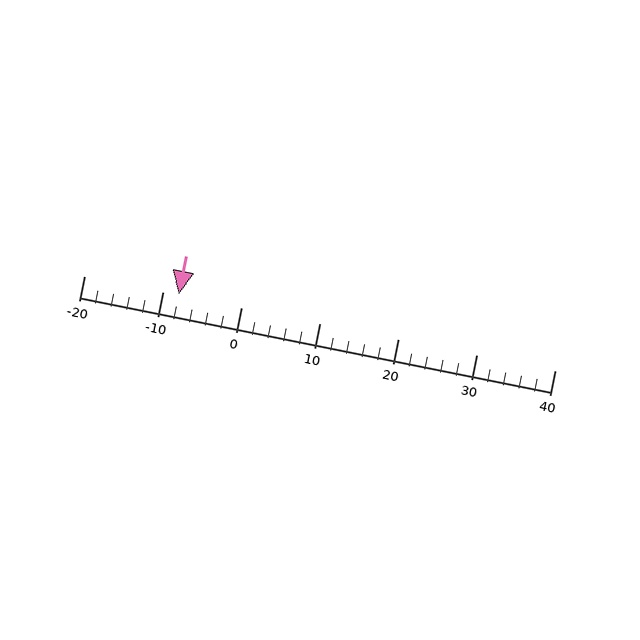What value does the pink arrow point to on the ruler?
The pink arrow points to approximately -8.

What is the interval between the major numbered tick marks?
The major tick marks are spaced 10 units apart.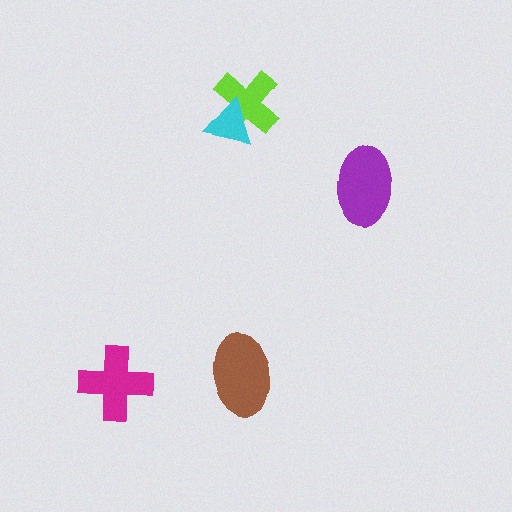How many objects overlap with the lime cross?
1 object overlaps with the lime cross.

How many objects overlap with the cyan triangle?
1 object overlaps with the cyan triangle.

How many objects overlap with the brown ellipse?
0 objects overlap with the brown ellipse.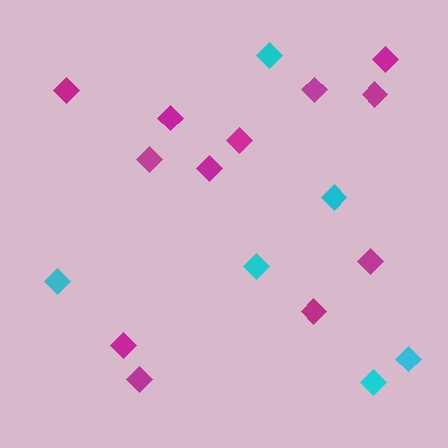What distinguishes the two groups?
There are 2 groups: one group of cyan diamonds (6) and one group of magenta diamonds (12).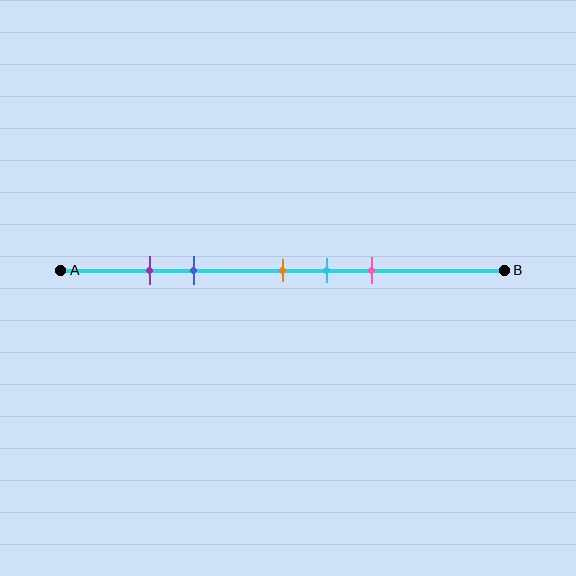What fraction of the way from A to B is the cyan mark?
The cyan mark is approximately 60% (0.6) of the way from A to B.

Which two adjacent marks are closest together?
The purple and blue marks are the closest adjacent pair.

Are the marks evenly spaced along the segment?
No, the marks are not evenly spaced.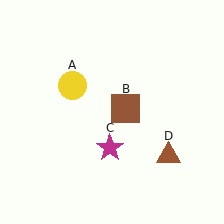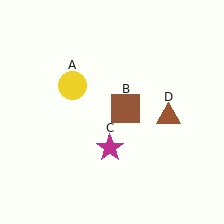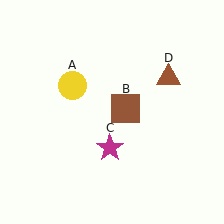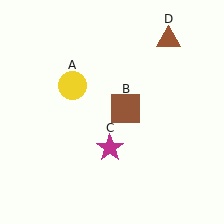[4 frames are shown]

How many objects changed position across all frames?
1 object changed position: brown triangle (object D).